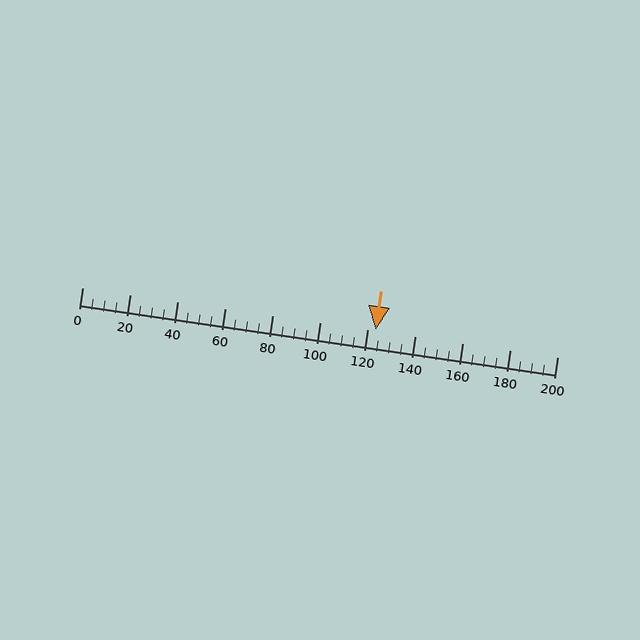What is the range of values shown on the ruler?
The ruler shows values from 0 to 200.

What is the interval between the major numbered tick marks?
The major tick marks are spaced 20 units apart.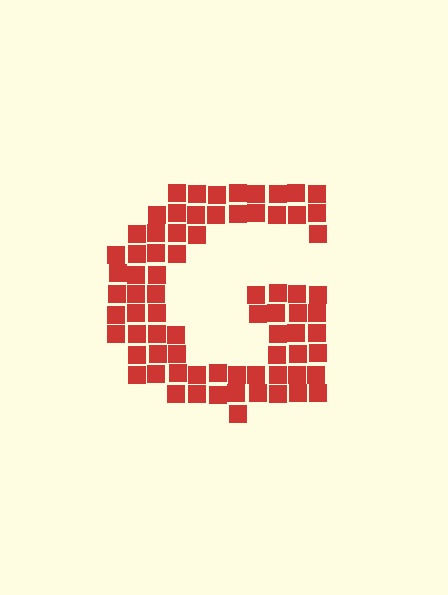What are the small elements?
The small elements are squares.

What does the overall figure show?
The overall figure shows the letter G.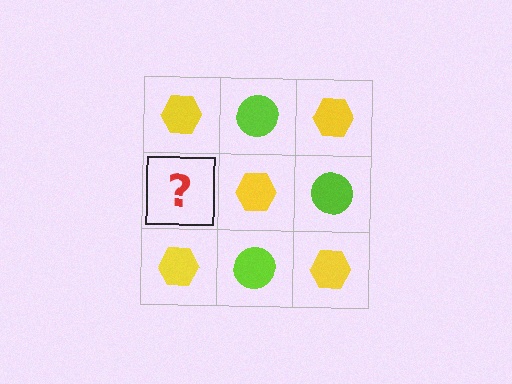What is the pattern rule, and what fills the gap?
The rule is that it alternates yellow hexagon and lime circle in a checkerboard pattern. The gap should be filled with a lime circle.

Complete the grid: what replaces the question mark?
The question mark should be replaced with a lime circle.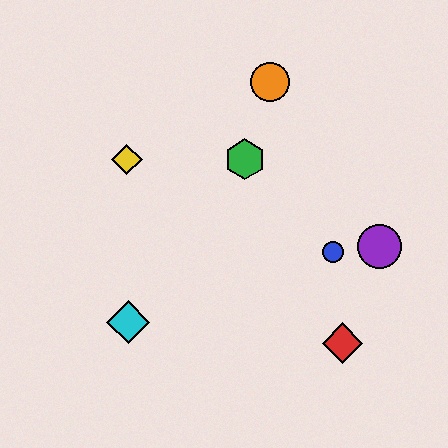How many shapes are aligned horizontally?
2 shapes (the green hexagon, the yellow diamond) are aligned horizontally.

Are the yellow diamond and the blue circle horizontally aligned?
No, the yellow diamond is at y≈159 and the blue circle is at y≈252.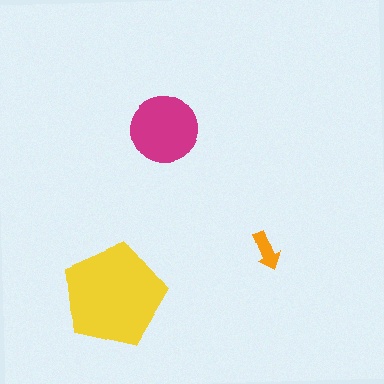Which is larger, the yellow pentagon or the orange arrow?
The yellow pentagon.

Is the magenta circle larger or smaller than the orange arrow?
Larger.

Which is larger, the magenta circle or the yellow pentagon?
The yellow pentagon.